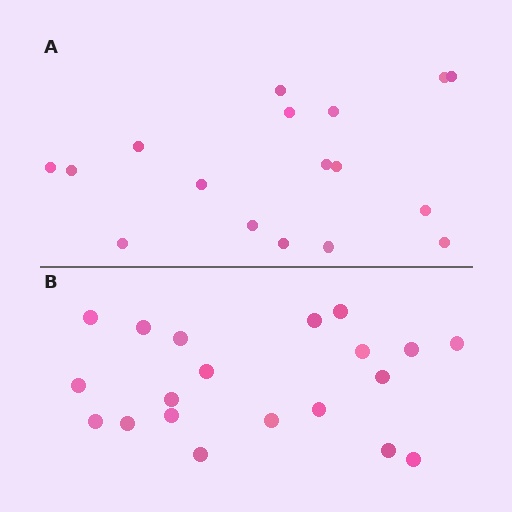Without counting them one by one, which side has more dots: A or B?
Region B (the bottom region) has more dots.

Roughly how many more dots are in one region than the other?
Region B has just a few more — roughly 2 or 3 more dots than region A.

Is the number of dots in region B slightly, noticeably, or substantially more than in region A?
Region B has only slightly more — the two regions are fairly close. The ratio is roughly 1.2 to 1.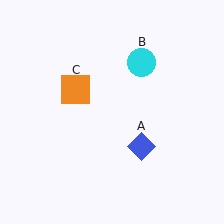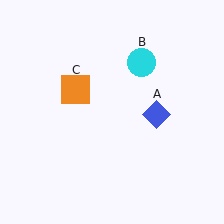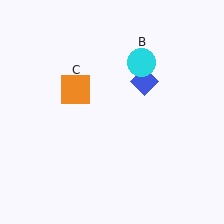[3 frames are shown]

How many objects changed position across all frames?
1 object changed position: blue diamond (object A).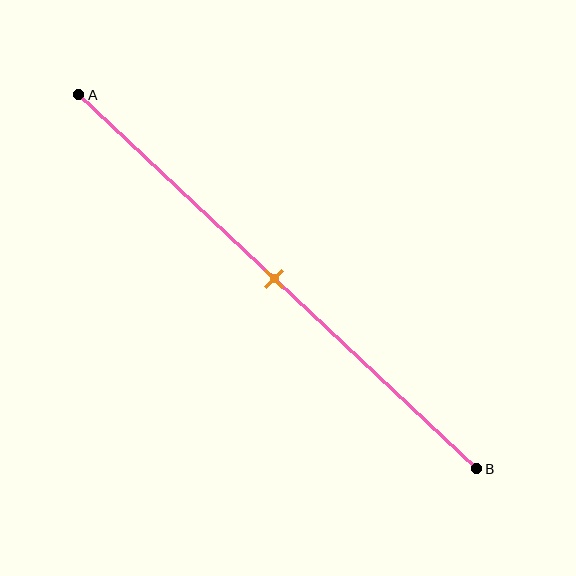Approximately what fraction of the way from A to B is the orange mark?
The orange mark is approximately 50% of the way from A to B.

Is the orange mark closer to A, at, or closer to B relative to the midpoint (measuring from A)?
The orange mark is approximately at the midpoint of segment AB.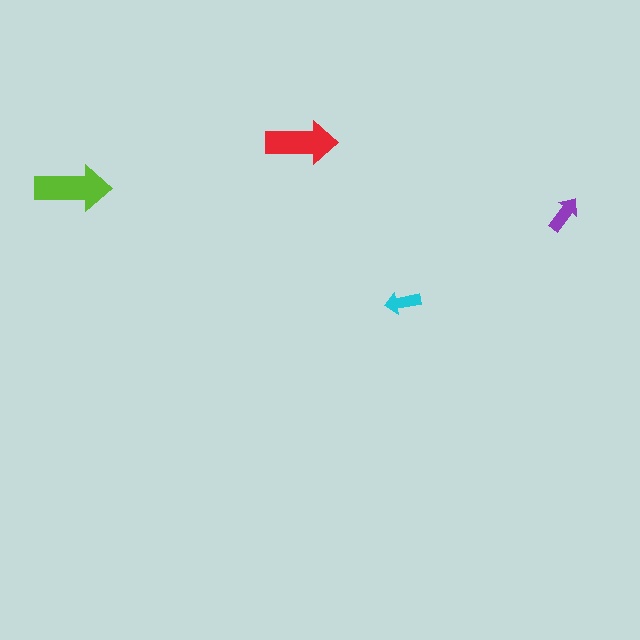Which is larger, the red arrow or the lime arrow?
The lime one.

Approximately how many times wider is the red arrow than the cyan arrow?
About 2 times wider.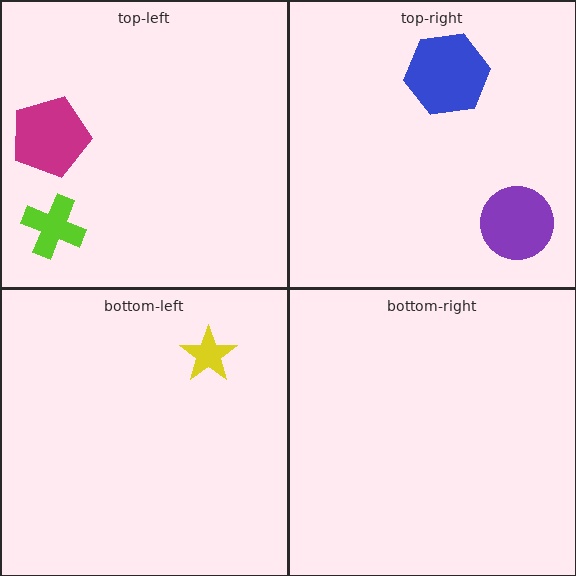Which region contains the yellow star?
The bottom-left region.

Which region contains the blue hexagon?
The top-right region.